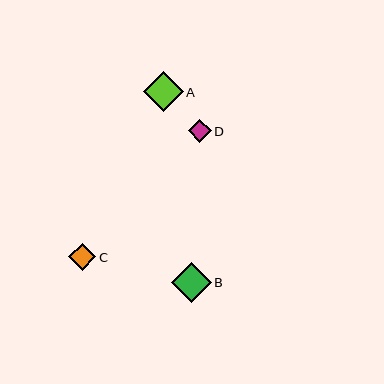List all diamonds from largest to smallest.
From largest to smallest: B, A, C, D.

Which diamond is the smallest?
Diamond D is the smallest with a size of approximately 23 pixels.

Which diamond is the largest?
Diamond B is the largest with a size of approximately 40 pixels.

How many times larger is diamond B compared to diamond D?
Diamond B is approximately 1.7 times the size of diamond D.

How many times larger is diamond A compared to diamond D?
Diamond A is approximately 1.7 times the size of diamond D.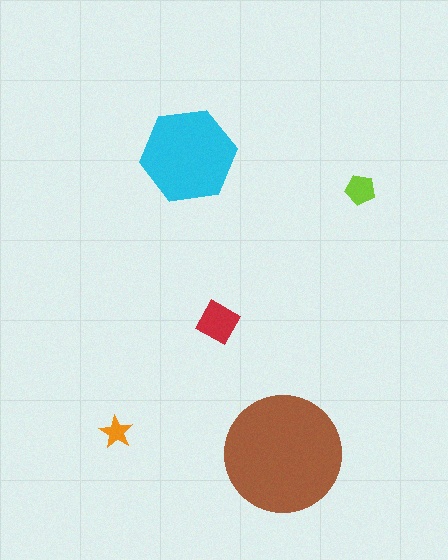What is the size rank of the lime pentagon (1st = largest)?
4th.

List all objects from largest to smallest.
The brown circle, the cyan hexagon, the red diamond, the lime pentagon, the orange star.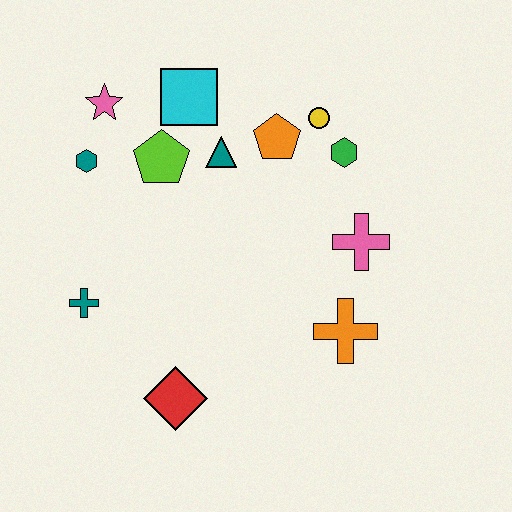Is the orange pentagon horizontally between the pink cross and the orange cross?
No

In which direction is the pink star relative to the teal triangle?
The pink star is to the left of the teal triangle.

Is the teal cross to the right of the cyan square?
No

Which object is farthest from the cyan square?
The red diamond is farthest from the cyan square.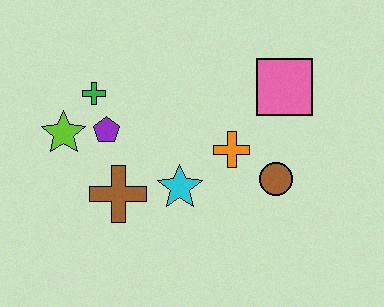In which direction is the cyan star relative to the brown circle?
The cyan star is to the left of the brown circle.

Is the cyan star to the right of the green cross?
Yes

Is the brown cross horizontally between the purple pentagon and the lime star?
No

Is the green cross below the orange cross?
No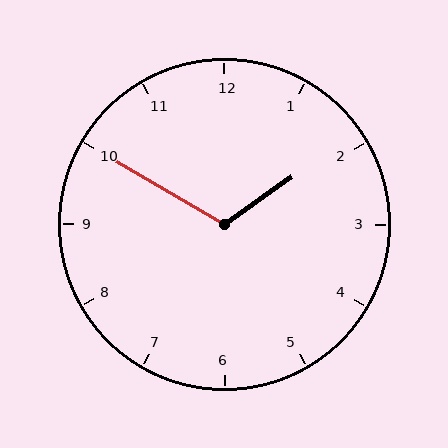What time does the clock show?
1:50.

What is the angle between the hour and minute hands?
Approximately 115 degrees.